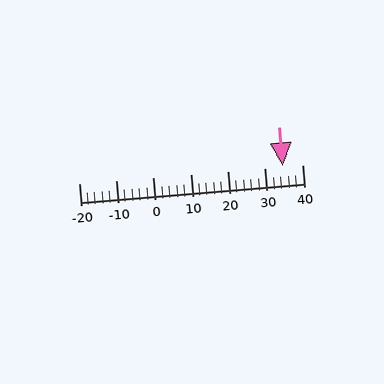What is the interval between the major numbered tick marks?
The major tick marks are spaced 10 units apart.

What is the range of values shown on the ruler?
The ruler shows values from -20 to 40.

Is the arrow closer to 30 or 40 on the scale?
The arrow is closer to 30.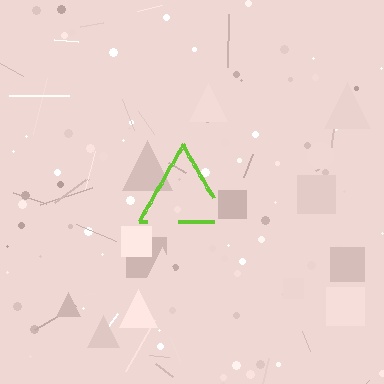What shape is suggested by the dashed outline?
The dashed outline suggests a triangle.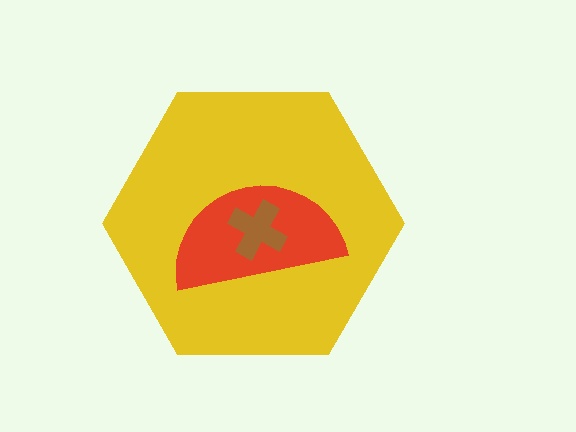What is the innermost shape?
The brown cross.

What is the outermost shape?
The yellow hexagon.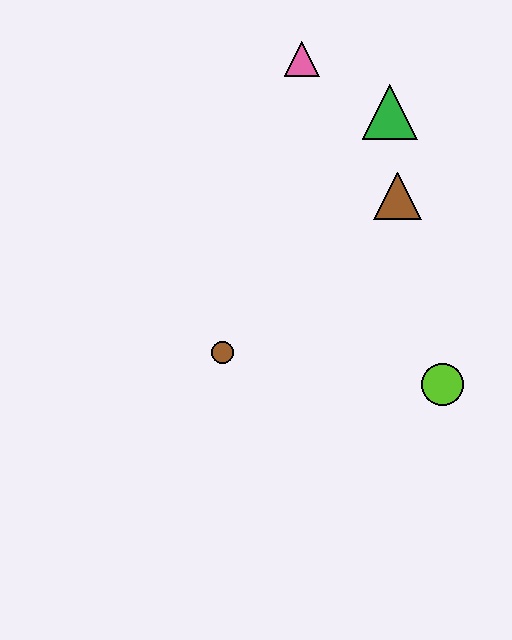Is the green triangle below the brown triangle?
No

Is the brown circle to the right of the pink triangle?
No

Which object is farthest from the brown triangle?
The brown circle is farthest from the brown triangle.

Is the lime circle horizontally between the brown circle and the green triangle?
No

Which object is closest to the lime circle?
The brown triangle is closest to the lime circle.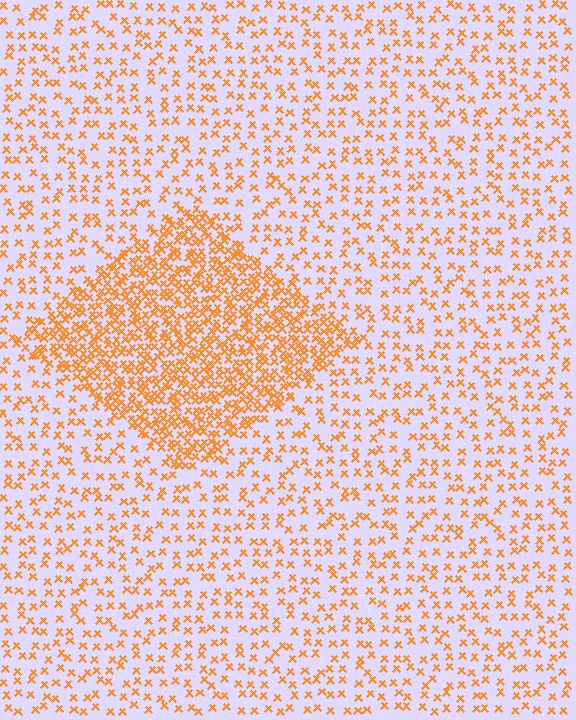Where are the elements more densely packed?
The elements are more densely packed inside the diamond boundary.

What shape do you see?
I see a diamond.